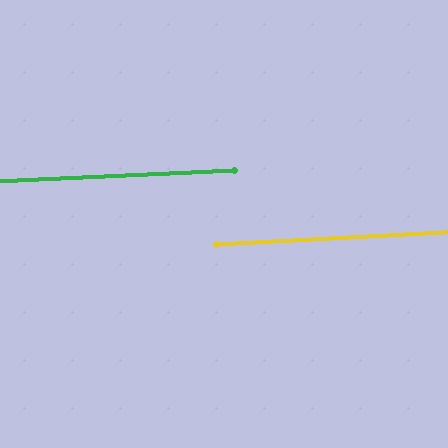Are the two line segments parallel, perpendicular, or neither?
Parallel — their directions differ by only 0.3°.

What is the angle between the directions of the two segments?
Approximately 0 degrees.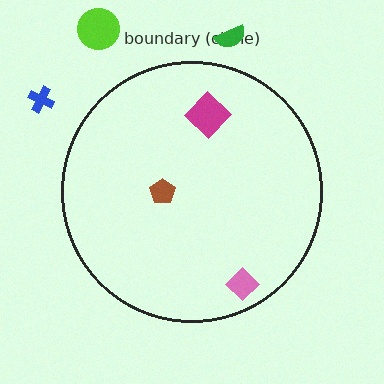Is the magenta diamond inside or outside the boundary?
Inside.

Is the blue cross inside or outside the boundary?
Outside.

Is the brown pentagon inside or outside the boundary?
Inside.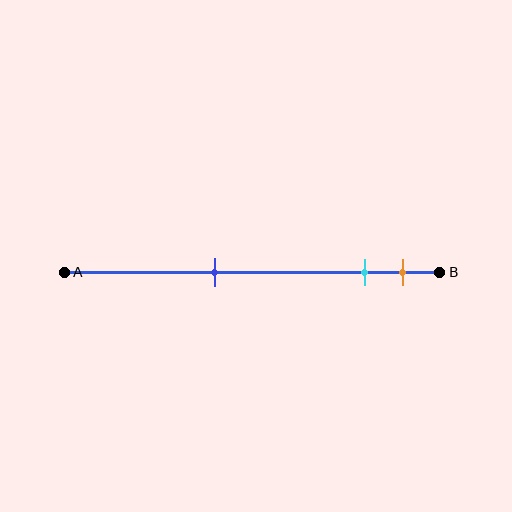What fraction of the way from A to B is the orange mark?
The orange mark is approximately 90% (0.9) of the way from A to B.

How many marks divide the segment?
There are 3 marks dividing the segment.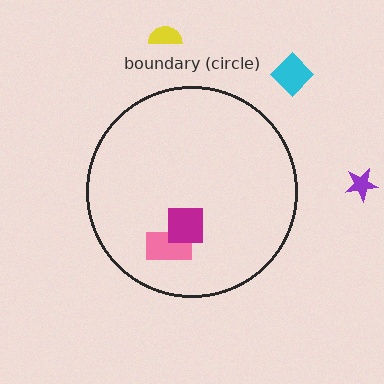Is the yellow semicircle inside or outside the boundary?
Outside.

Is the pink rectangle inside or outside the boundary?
Inside.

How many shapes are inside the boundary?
2 inside, 3 outside.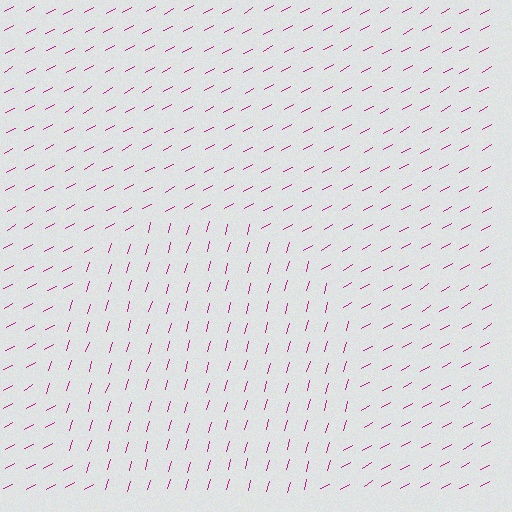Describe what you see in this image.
The image is filled with small magenta line segments. A circle region in the image has lines oriented differently from the surrounding lines, creating a visible texture boundary.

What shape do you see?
I see a circle.